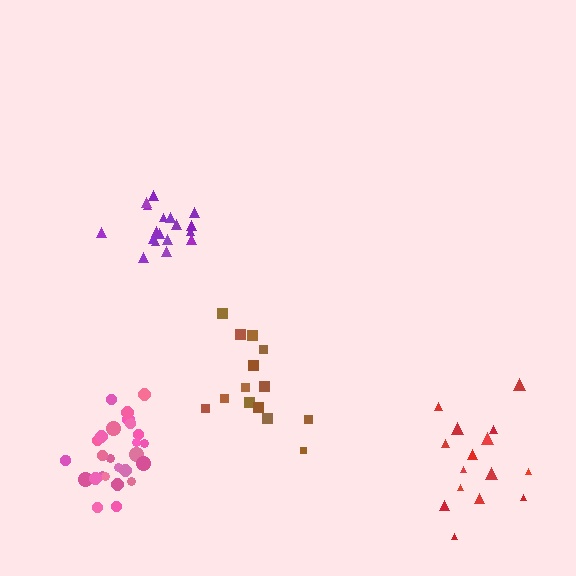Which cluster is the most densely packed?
Pink.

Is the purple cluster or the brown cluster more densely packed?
Purple.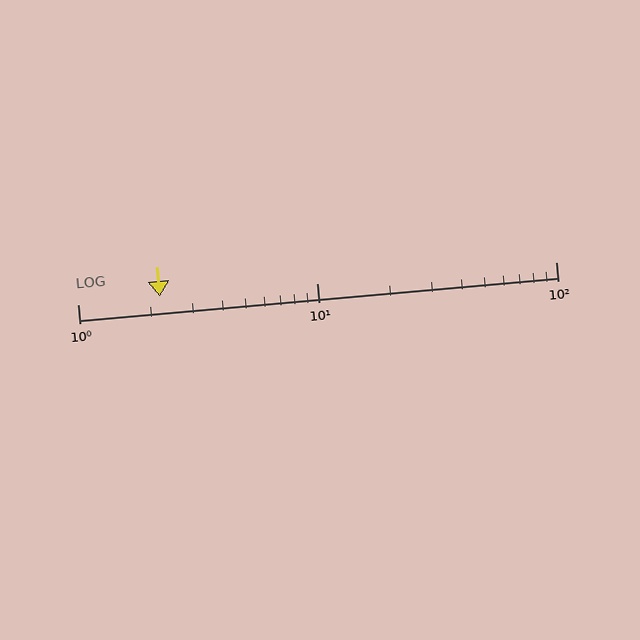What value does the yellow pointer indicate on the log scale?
The pointer indicates approximately 2.2.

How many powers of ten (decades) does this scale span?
The scale spans 2 decades, from 1 to 100.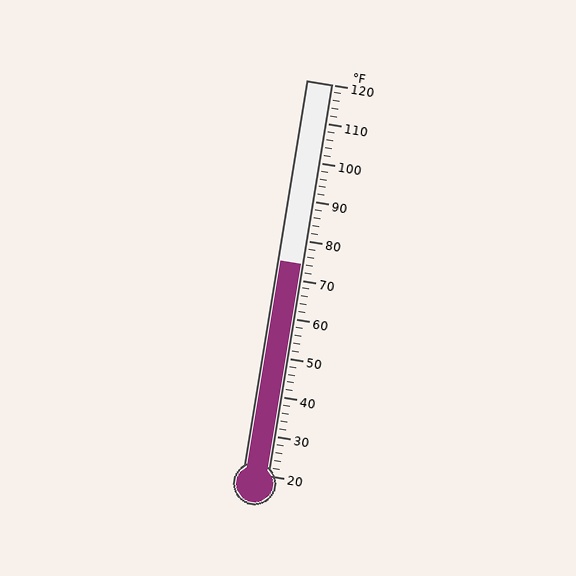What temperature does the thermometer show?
The thermometer shows approximately 74°F.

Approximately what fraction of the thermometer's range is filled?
The thermometer is filled to approximately 55% of its range.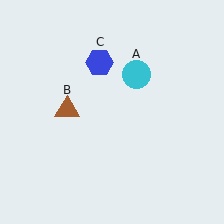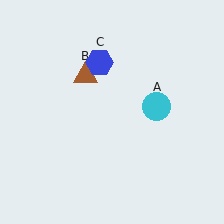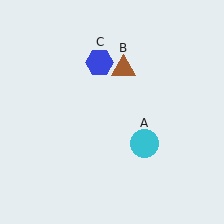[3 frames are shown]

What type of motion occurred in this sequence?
The cyan circle (object A), brown triangle (object B) rotated clockwise around the center of the scene.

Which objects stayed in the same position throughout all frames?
Blue hexagon (object C) remained stationary.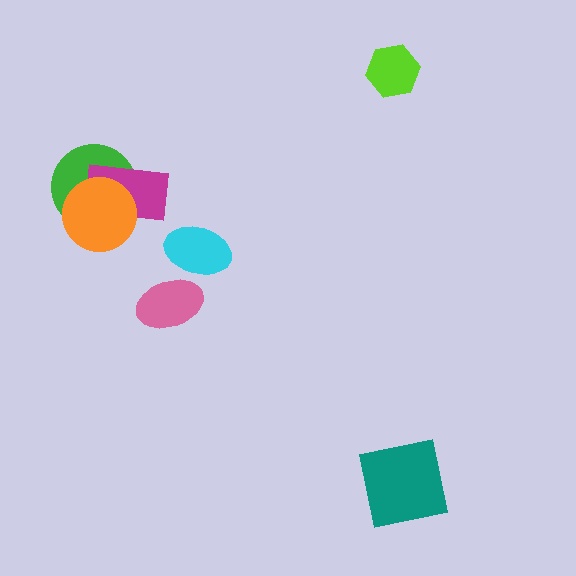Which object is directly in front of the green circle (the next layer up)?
The magenta rectangle is directly in front of the green circle.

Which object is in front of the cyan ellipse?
The pink ellipse is in front of the cyan ellipse.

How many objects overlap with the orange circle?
2 objects overlap with the orange circle.